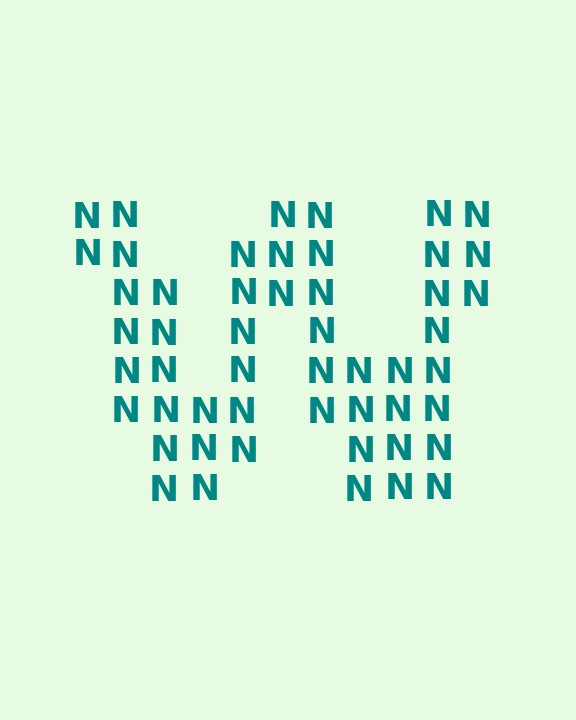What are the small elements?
The small elements are letter N's.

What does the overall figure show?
The overall figure shows the letter W.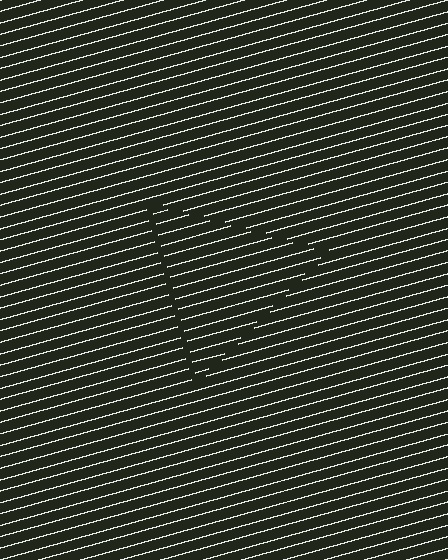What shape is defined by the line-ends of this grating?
An illusory triangle. The interior of the shape contains the same grating, shifted by half a period — the contour is defined by the phase discontinuity where line-ends from the inner and outer gratings abut.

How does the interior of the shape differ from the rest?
The interior of the shape contains the same grating, shifted by half a period — the contour is defined by the phase discontinuity where line-ends from the inner and outer gratings abut.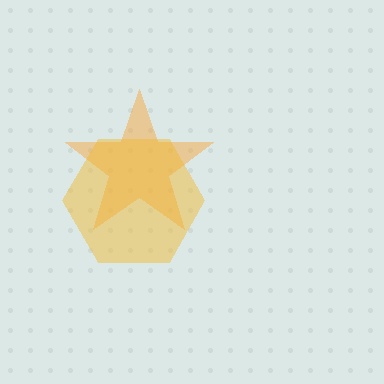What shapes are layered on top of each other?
The layered shapes are: an orange star, a yellow hexagon.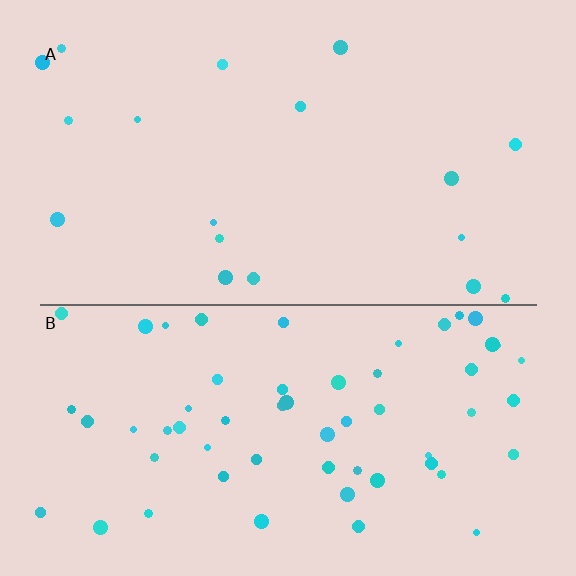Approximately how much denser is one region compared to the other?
Approximately 3.3× — region B over region A.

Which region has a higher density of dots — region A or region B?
B (the bottom).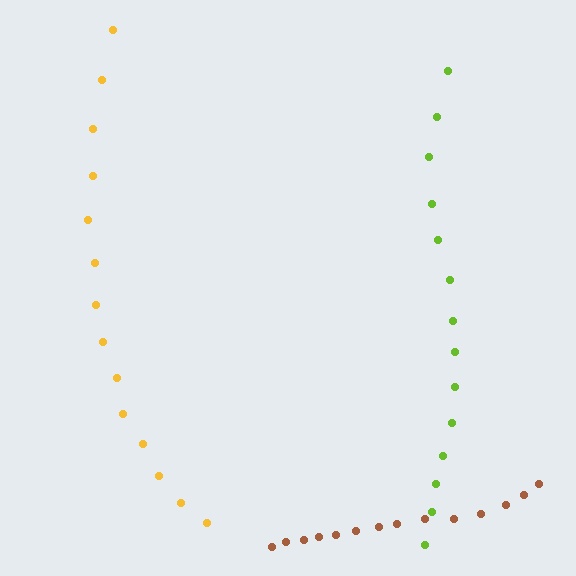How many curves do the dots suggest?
There are 3 distinct paths.